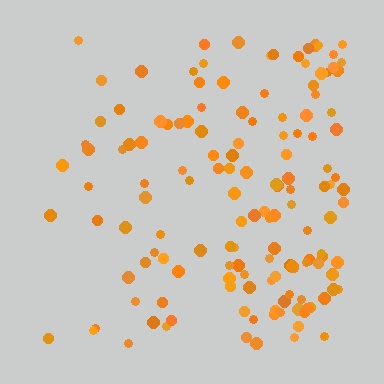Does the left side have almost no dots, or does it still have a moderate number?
Still a moderate number, just noticeably fewer than the right.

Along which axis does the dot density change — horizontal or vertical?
Horizontal.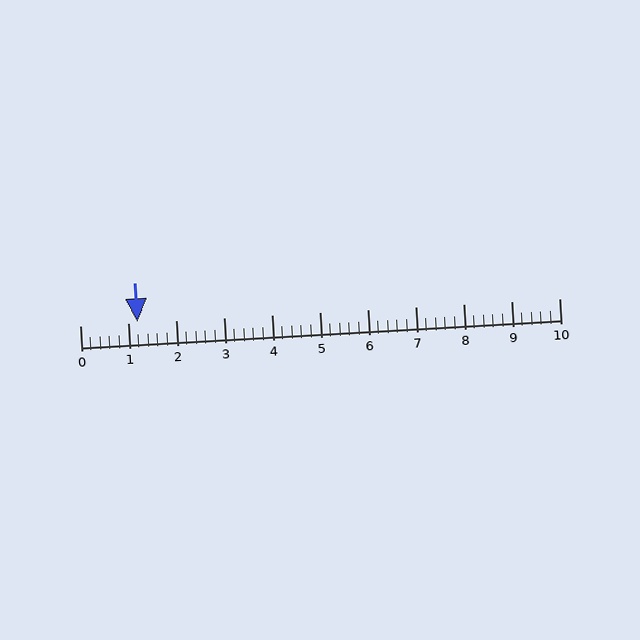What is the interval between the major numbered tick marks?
The major tick marks are spaced 1 units apart.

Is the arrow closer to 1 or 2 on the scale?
The arrow is closer to 1.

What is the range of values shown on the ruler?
The ruler shows values from 0 to 10.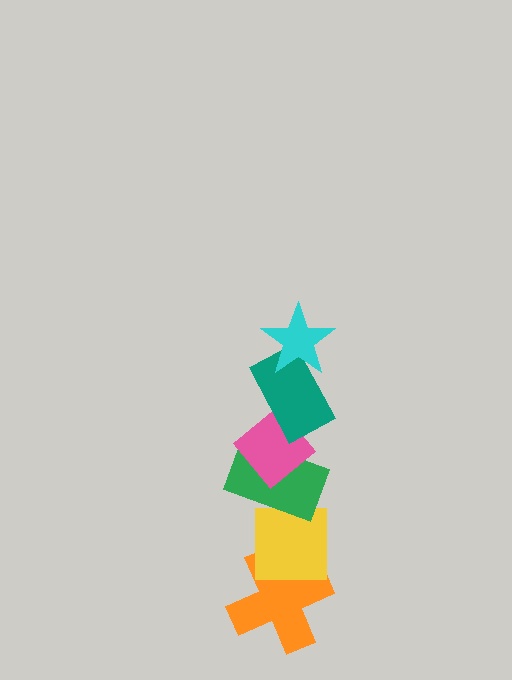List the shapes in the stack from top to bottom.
From top to bottom: the cyan star, the teal rectangle, the pink diamond, the green rectangle, the yellow square, the orange cross.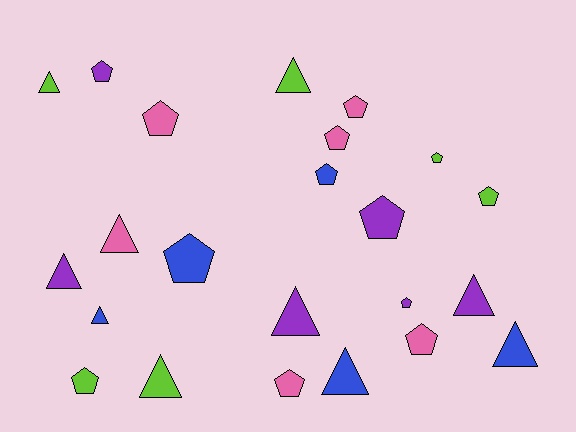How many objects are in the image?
There are 23 objects.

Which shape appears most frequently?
Pentagon, with 13 objects.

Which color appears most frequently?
Pink, with 6 objects.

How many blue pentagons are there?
There are 2 blue pentagons.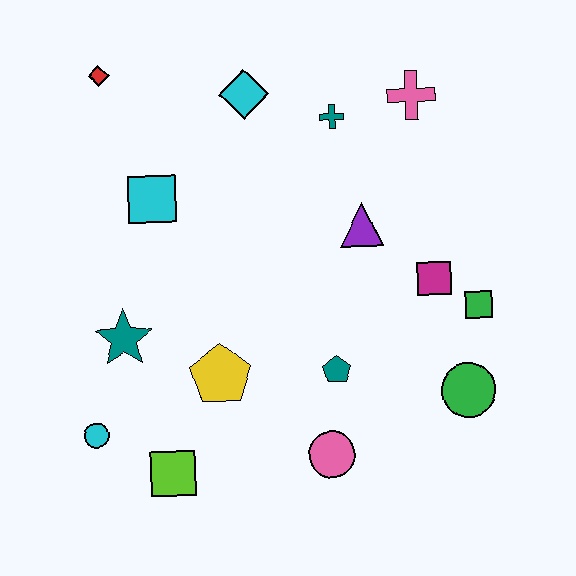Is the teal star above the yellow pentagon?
Yes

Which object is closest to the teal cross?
The pink cross is closest to the teal cross.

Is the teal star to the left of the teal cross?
Yes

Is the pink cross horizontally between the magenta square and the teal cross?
Yes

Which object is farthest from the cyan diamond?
The lime square is farthest from the cyan diamond.